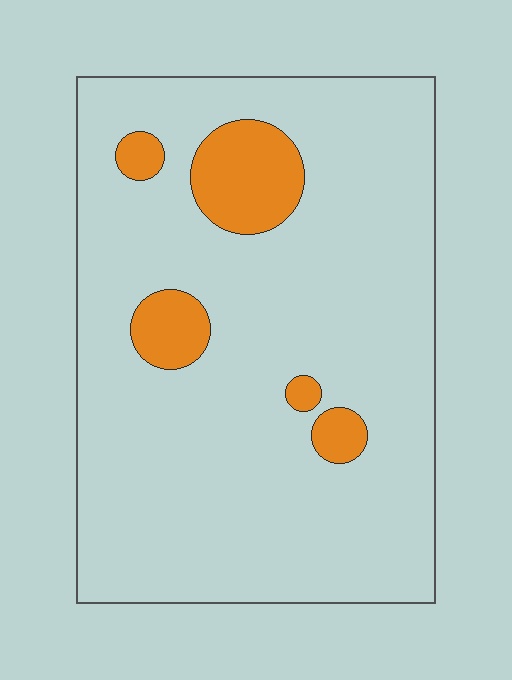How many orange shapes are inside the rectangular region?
5.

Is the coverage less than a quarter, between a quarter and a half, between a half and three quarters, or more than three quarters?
Less than a quarter.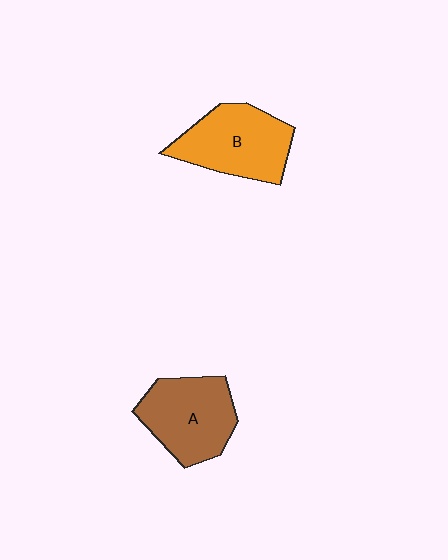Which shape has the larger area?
Shape B (orange).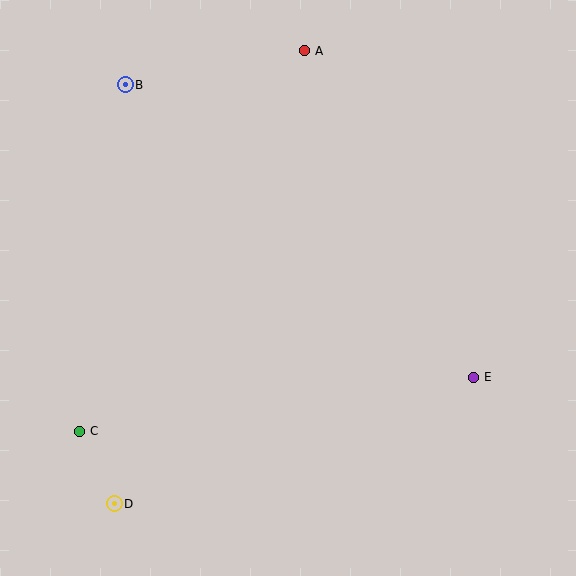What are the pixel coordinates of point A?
Point A is at (305, 51).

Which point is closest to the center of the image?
Point E at (474, 377) is closest to the center.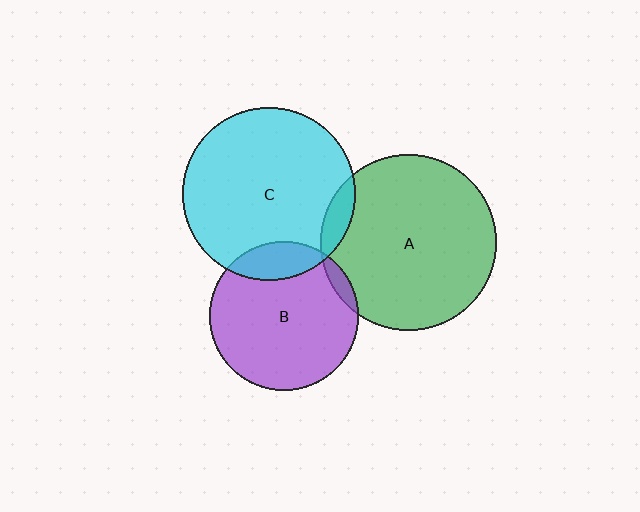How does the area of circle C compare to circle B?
Approximately 1.4 times.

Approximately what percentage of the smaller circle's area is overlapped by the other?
Approximately 15%.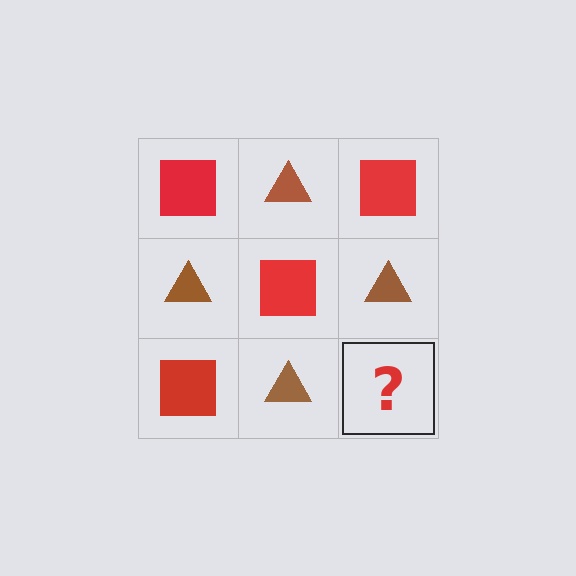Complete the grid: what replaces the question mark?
The question mark should be replaced with a red square.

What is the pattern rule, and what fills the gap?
The rule is that it alternates red square and brown triangle in a checkerboard pattern. The gap should be filled with a red square.